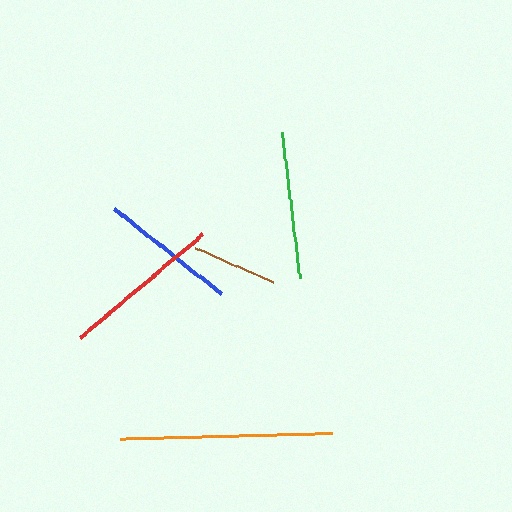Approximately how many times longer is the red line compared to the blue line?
The red line is approximately 1.2 times the length of the blue line.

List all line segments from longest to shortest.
From longest to shortest: orange, red, green, blue, brown.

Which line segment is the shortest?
The brown line is the shortest at approximately 85 pixels.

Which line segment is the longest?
The orange line is the longest at approximately 212 pixels.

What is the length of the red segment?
The red segment is approximately 160 pixels long.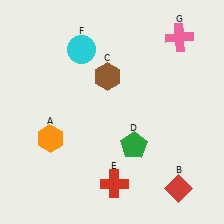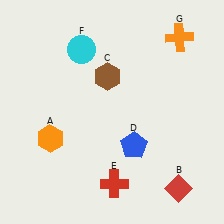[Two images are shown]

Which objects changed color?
D changed from green to blue. G changed from pink to orange.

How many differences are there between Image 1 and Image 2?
There are 2 differences between the two images.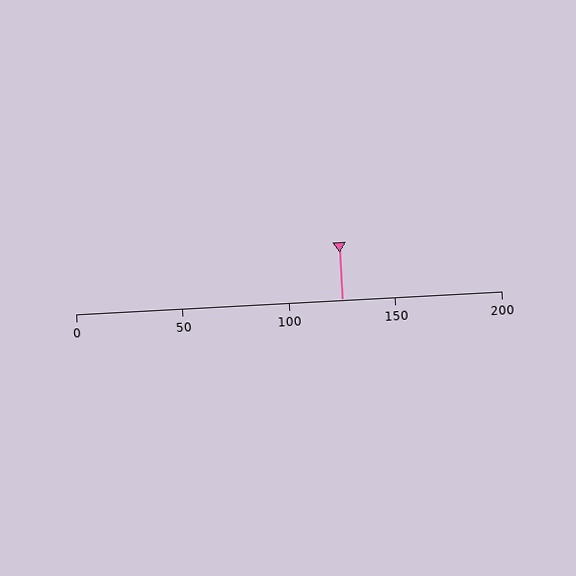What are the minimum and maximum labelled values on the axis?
The axis runs from 0 to 200.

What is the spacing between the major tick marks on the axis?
The major ticks are spaced 50 apart.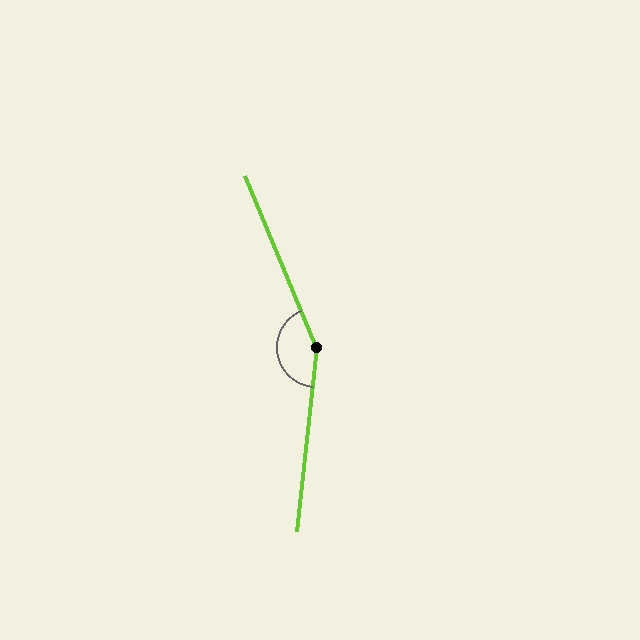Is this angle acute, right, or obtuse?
It is obtuse.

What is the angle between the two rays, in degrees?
Approximately 151 degrees.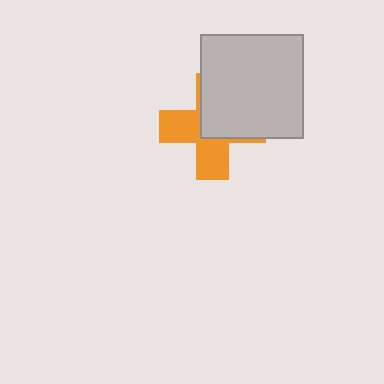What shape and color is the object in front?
The object in front is a light gray square.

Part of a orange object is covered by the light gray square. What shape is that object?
It is a cross.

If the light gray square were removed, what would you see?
You would see the complete orange cross.